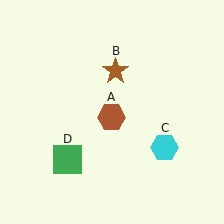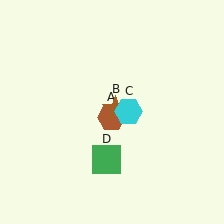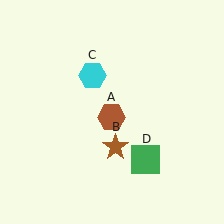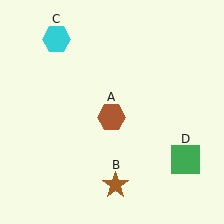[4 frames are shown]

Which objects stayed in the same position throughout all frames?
Brown hexagon (object A) remained stationary.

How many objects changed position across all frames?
3 objects changed position: brown star (object B), cyan hexagon (object C), green square (object D).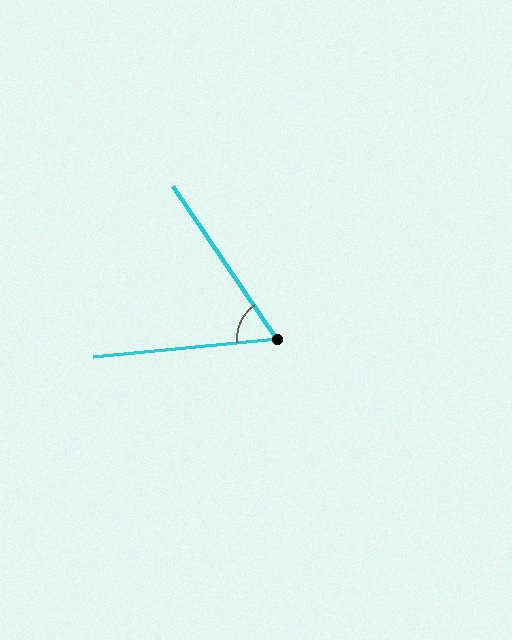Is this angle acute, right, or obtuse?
It is acute.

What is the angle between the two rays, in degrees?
Approximately 61 degrees.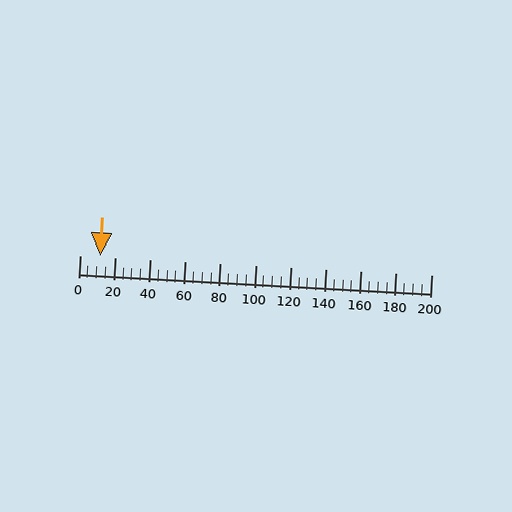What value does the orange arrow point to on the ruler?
The orange arrow points to approximately 12.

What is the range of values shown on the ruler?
The ruler shows values from 0 to 200.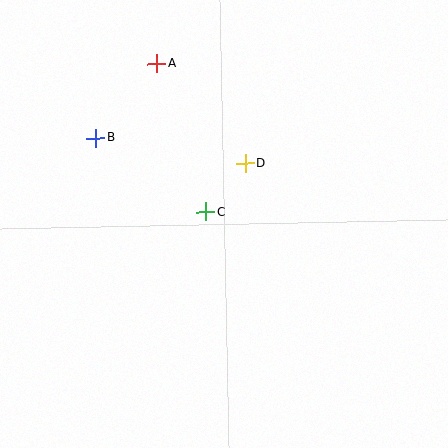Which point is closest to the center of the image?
Point C at (205, 212) is closest to the center.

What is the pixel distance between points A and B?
The distance between A and B is 96 pixels.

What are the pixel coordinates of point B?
Point B is at (96, 138).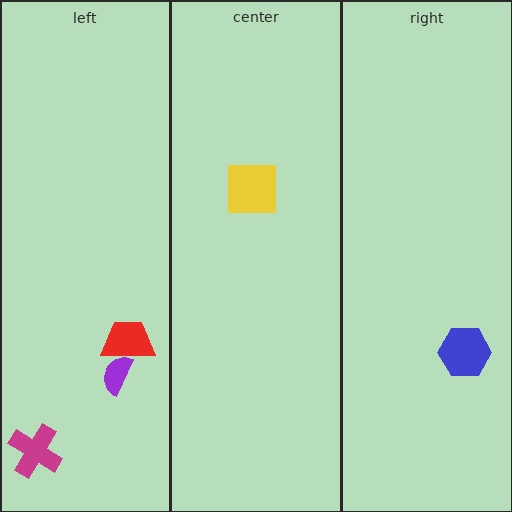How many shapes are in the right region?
1.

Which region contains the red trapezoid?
The left region.